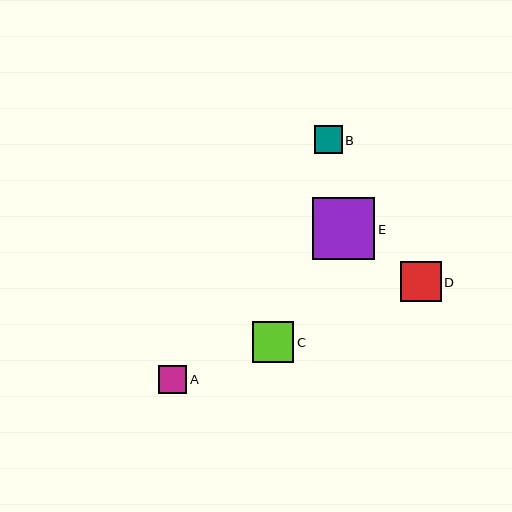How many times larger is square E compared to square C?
Square E is approximately 1.5 times the size of square C.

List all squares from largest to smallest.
From largest to smallest: E, C, D, A, B.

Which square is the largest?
Square E is the largest with a size of approximately 62 pixels.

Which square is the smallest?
Square B is the smallest with a size of approximately 28 pixels.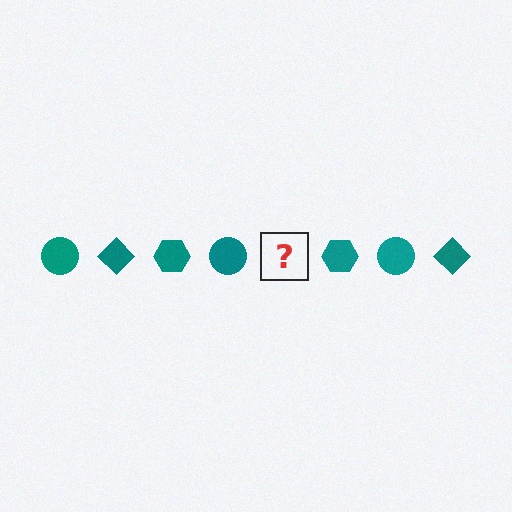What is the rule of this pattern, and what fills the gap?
The rule is that the pattern cycles through circle, diamond, hexagon shapes in teal. The gap should be filled with a teal diamond.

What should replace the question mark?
The question mark should be replaced with a teal diamond.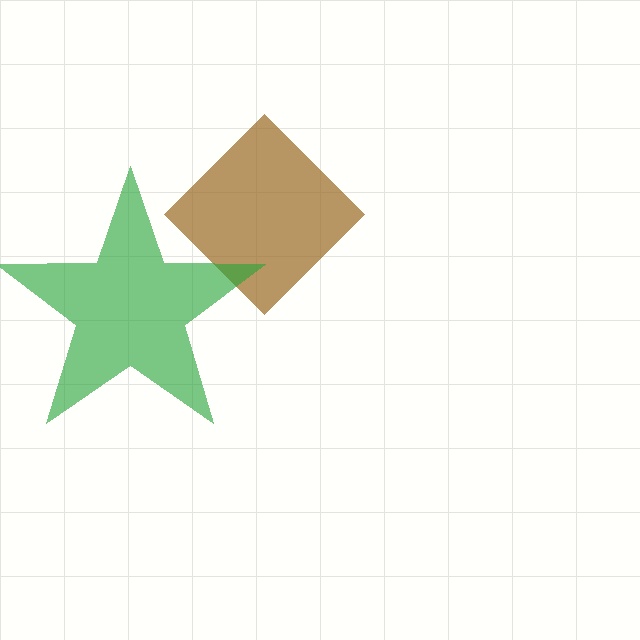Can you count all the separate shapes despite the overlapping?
Yes, there are 2 separate shapes.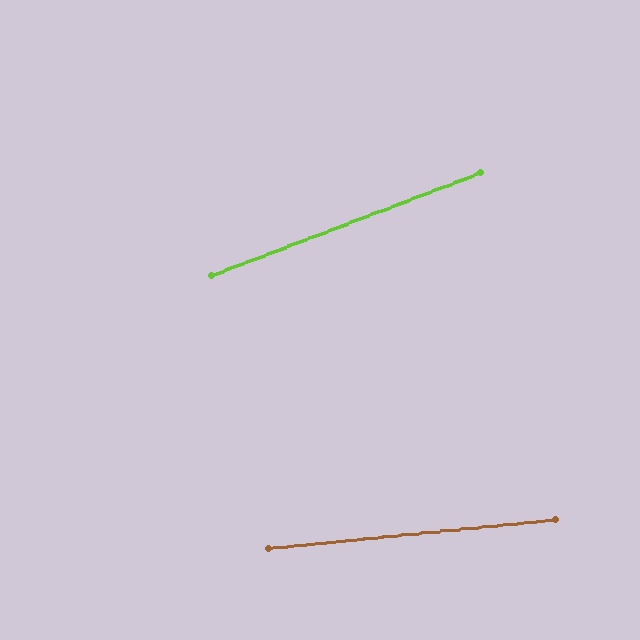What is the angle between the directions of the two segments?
Approximately 15 degrees.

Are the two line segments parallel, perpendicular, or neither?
Neither parallel nor perpendicular — they differ by about 15°.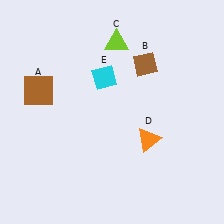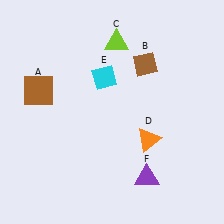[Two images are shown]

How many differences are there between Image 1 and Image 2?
There is 1 difference between the two images.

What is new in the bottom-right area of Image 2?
A purple triangle (F) was added in the bottom-right area of Image 2.